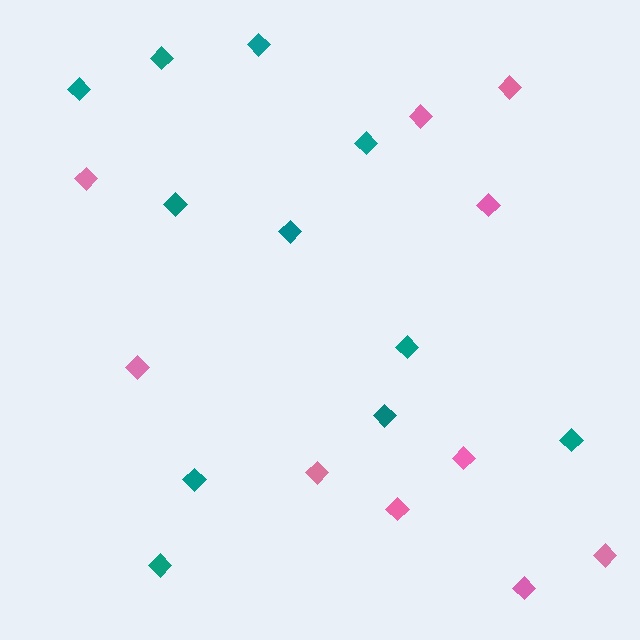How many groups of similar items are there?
There are 2 groups: one group of pink diamonds (10) and one group of teal diamonds (11).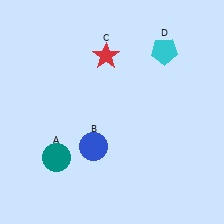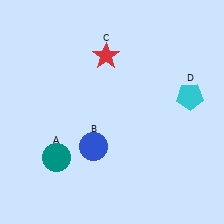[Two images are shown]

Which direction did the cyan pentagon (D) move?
The cyan pentagon (D) moved down.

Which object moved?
The cyan pentagon (D) moved down.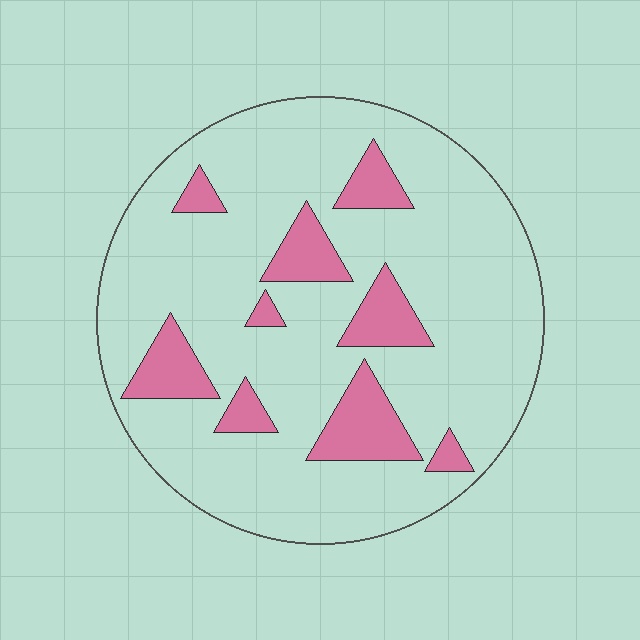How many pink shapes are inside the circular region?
9.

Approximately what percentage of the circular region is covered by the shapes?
Approximately 15%.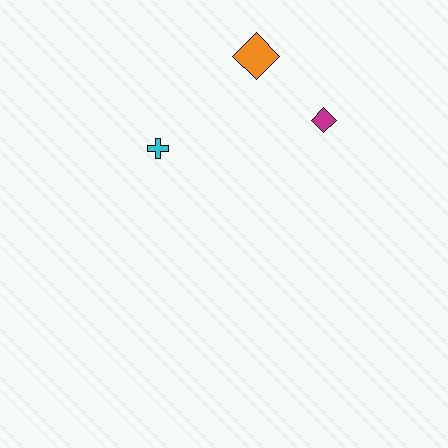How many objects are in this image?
There are 3 objects.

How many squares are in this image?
There are no squares.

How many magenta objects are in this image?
There is 1 magenta object.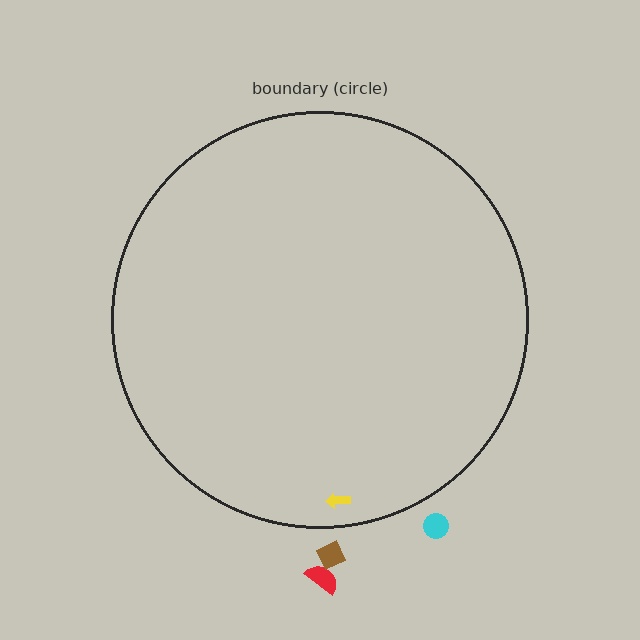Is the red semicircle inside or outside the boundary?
Outside.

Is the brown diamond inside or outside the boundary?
Outside.